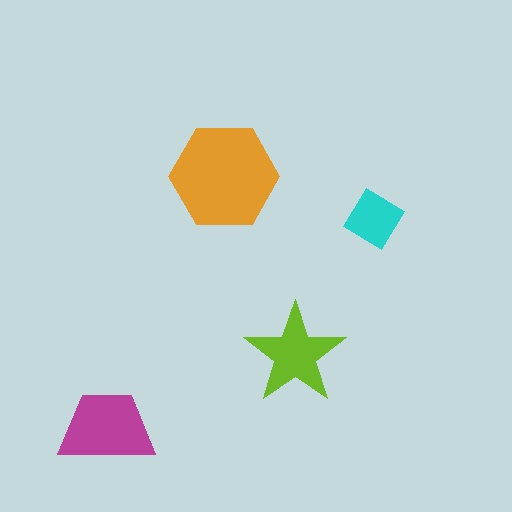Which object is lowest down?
The magenta trapezoid is bottommost.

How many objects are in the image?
There are 4 objects in the image.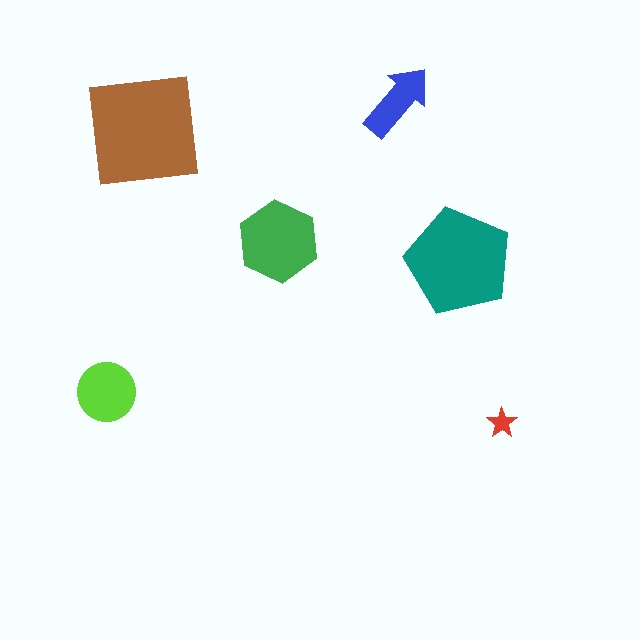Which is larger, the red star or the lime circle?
The lime circle.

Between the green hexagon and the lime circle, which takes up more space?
The green hexagon.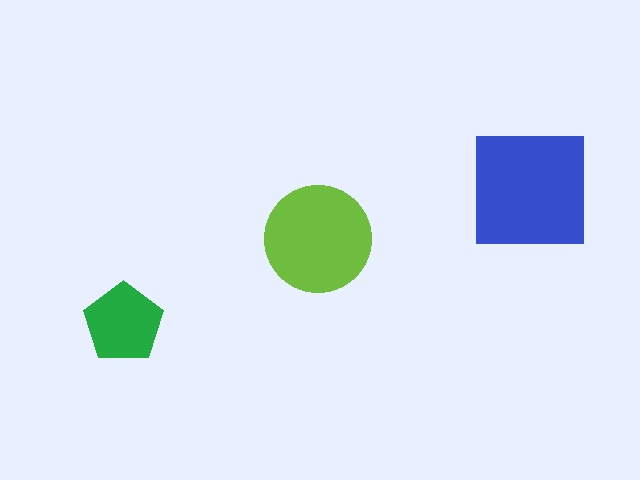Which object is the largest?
The blue square.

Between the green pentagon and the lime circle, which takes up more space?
The lime circle.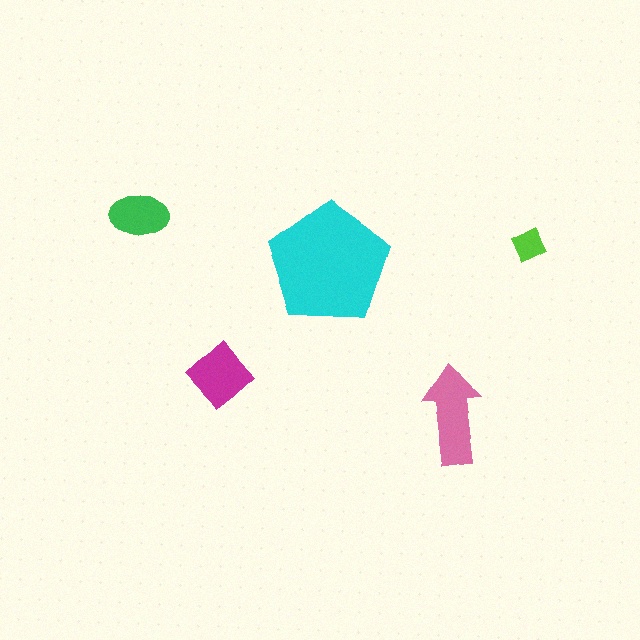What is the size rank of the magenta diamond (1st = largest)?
3rd.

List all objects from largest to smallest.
The cyan pentagon, the pink arrow, the magenta diamond, the green ellipse, the lime square.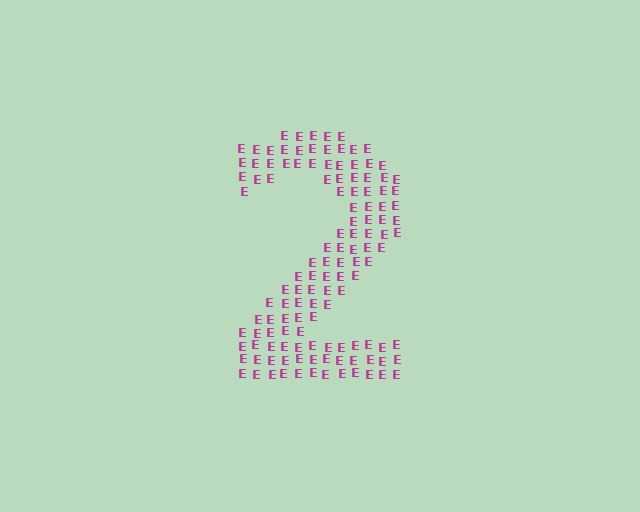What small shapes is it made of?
It is made of small letter E's.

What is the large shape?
The large shape is the digit 2.